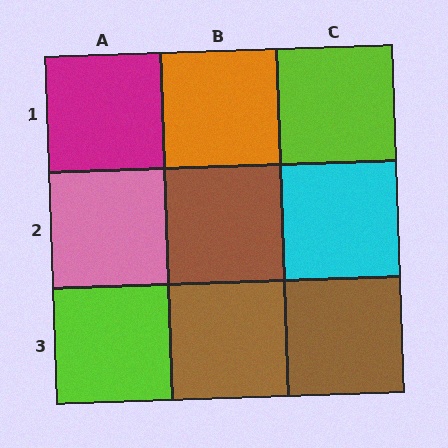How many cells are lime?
2 cells are lime.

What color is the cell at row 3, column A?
Lime.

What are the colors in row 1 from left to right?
Magenta, orange, lime.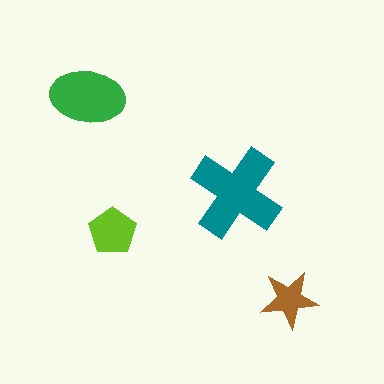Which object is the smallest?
The brown star.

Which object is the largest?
The teal cross.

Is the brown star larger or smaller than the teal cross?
Smaller.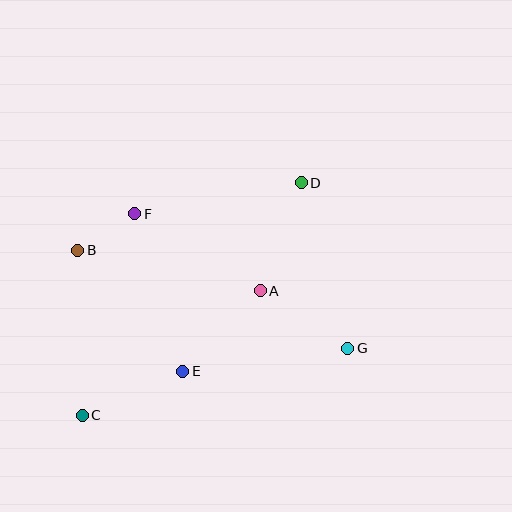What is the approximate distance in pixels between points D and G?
The distance between D and G is approximately 172 pixels.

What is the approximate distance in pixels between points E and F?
The distance between E and F is approximately 165 pixels.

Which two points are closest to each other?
Points B and F are closest to each other.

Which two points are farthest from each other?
Points C and D are farthest from each other.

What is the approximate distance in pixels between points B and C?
The distance between B and C is approximately 165 pixels.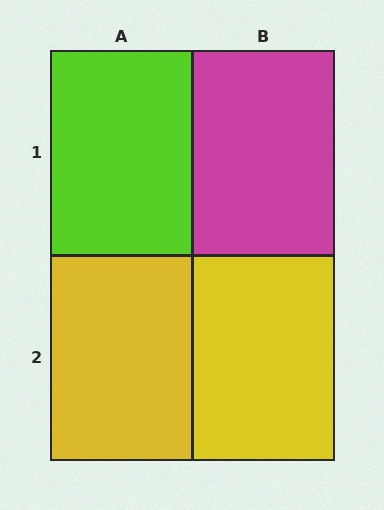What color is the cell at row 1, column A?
Lime.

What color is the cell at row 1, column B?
Magenta.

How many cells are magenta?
1 cell is magenta.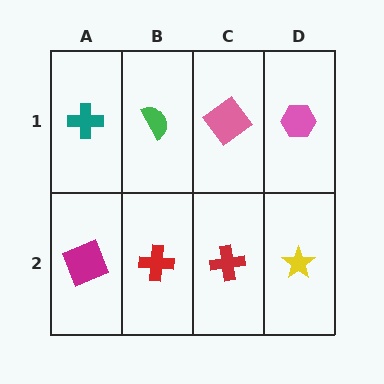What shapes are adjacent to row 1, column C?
A red cross (row 2, column C), a green semicircle (row 1, column B), a pink hexagon (row 1, column D).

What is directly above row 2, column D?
A pink hexagon.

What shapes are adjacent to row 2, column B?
A green semicircle (row 1, column B), a magenta square (row 2, column A), a red cross (row 2, column C).